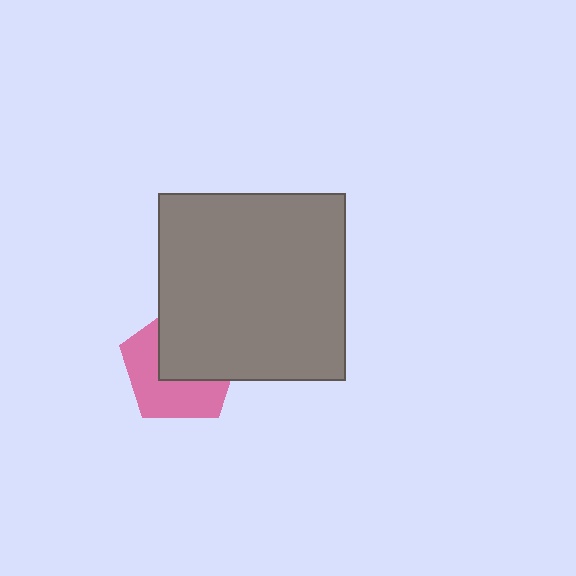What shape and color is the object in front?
The object in front is a gray square.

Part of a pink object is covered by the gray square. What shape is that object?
It is a pentagon.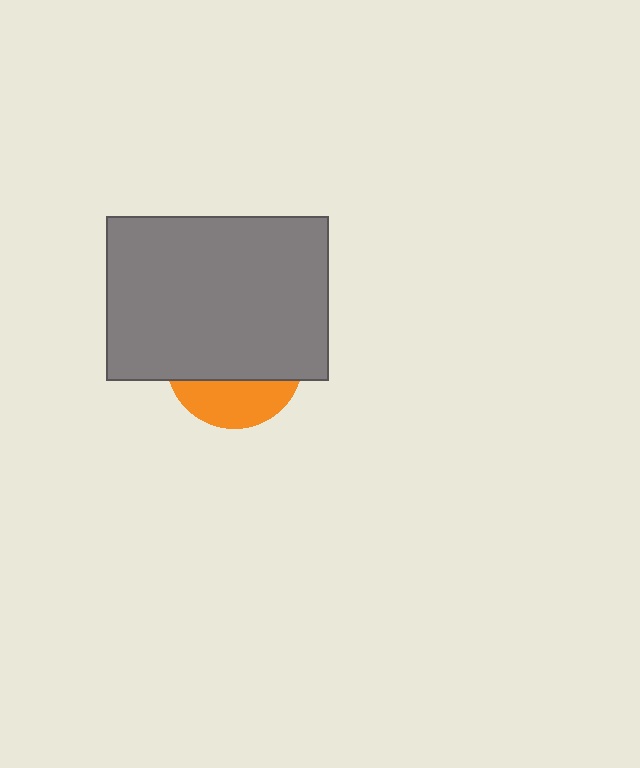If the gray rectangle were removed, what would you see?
You would see the complete orange circle.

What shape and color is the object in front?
The object in front is a gray rectangle.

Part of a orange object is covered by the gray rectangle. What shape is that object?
It is a circle.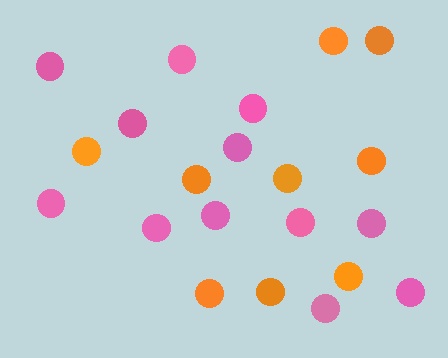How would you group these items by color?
There are 2 groups: one group of orange circles (9) and one group of pink circles (12).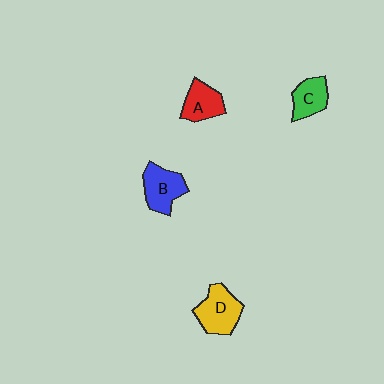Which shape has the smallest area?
Shape C (green).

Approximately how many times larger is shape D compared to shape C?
Approximately 1.4 times.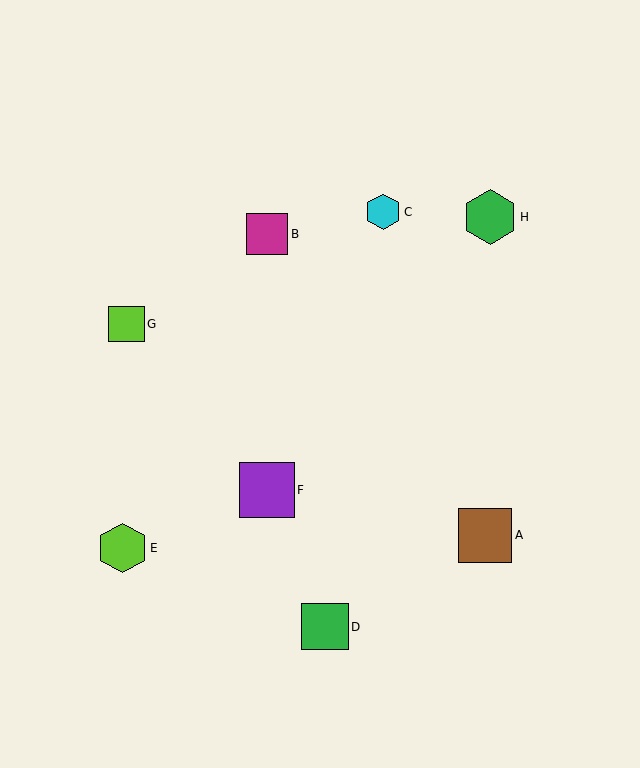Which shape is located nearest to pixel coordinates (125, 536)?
The lime hexagon (labeled E) at (122, 548) is nearest to that location.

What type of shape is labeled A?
Shape A is a brown square.